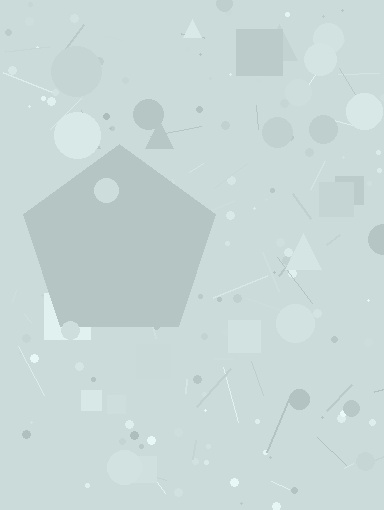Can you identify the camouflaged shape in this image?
The camouflaged shape is a pentagon.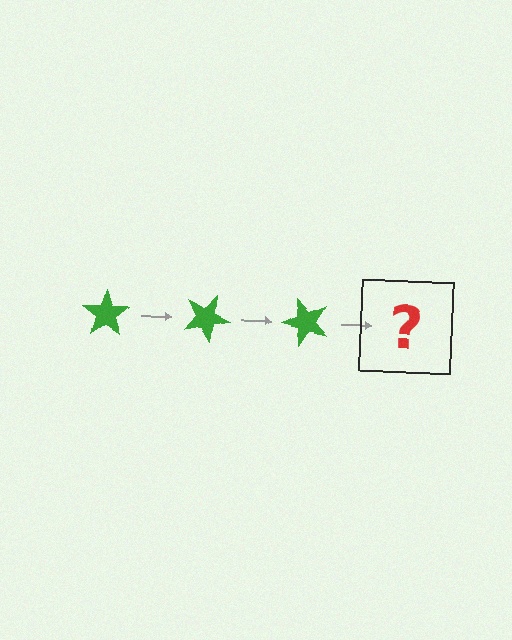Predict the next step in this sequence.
The next step is a green star rotated 75 degrees.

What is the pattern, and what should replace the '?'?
The pattern is that the star rotates 25 degrees each step. The '?' should be a green star rotated 75 degrees.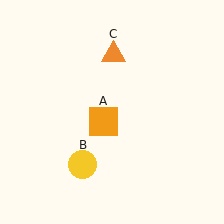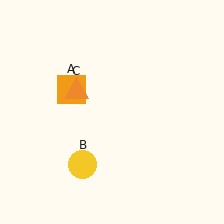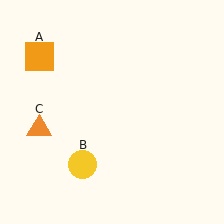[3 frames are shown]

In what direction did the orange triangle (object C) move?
The orange triangle (object C) moved down and to the left.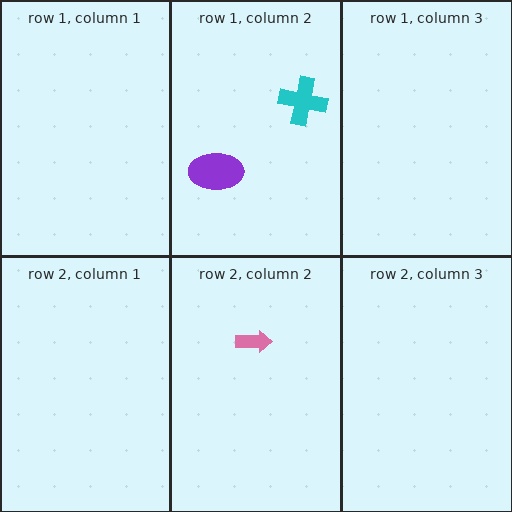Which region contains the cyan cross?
The row 1, column 2 region.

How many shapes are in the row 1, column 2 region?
2.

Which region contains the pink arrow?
The row 2, column 2 region.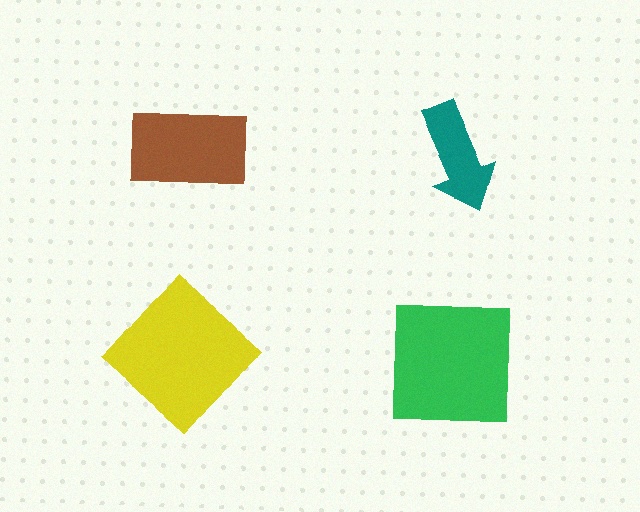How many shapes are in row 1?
2 shapes.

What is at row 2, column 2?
A green square.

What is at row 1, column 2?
A teal arrow.